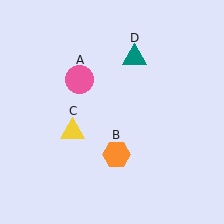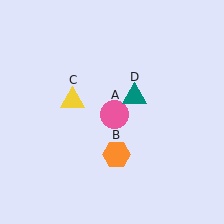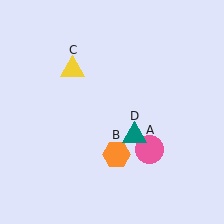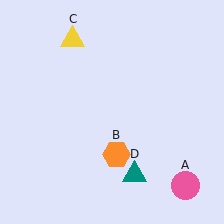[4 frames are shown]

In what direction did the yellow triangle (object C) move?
The yellow triangle (object C) moved up.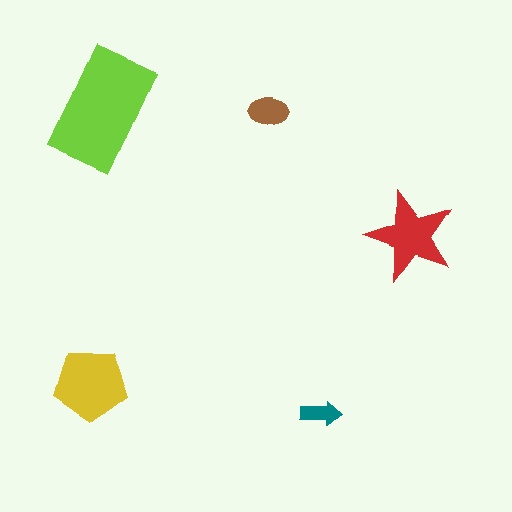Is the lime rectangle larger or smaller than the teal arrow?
Larger.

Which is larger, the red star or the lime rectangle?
The lime rectangle.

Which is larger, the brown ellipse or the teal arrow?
The brown ellipse.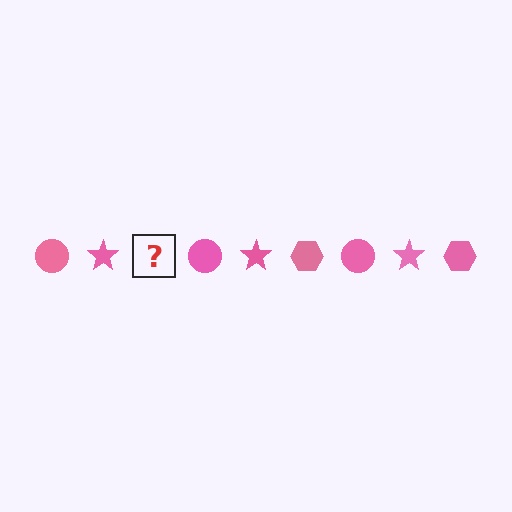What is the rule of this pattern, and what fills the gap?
The rule is that the pattern cycles through circle, star, hexagon shapes in pink. The gap should be filled with a pink hexagon.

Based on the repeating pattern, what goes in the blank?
The blank should be a pink hexagon.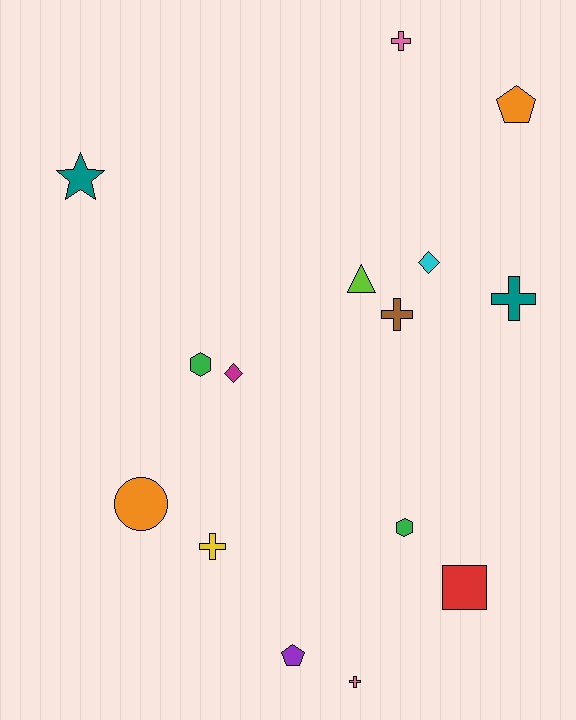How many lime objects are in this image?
There is 1 lime object.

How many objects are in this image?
There are 15 objects.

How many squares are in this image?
There is 1 square.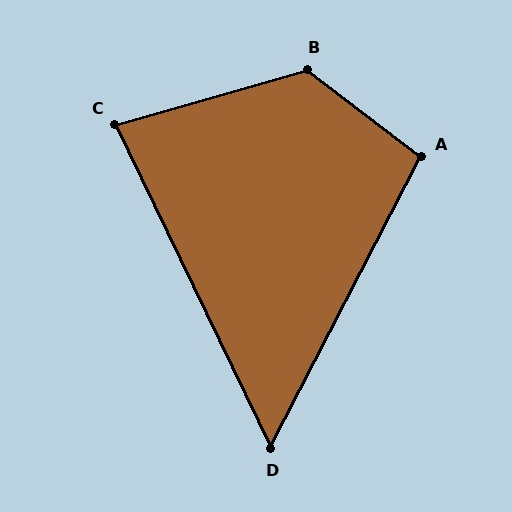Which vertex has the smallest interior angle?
D, at approximately 53 degrees.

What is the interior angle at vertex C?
Approximately 80 degrees (acute).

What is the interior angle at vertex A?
Approximately 100 degrees (obtuse).